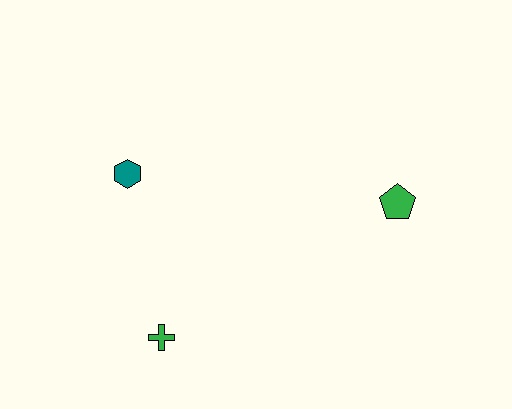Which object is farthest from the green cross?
The green pentagon is farthest from the green cross.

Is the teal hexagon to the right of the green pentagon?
No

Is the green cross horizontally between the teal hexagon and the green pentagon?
Yes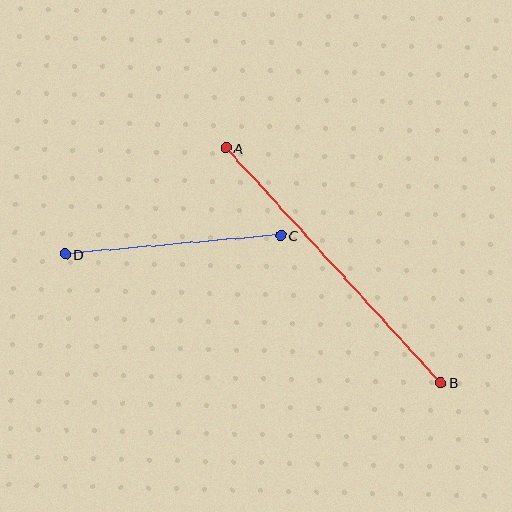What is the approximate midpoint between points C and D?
The midpoint is at approximately (173, 245) pixels.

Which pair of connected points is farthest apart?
Points A and B are farthest apart.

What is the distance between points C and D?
The distance is approximately 216 pixels.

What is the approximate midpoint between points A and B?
The midpoint is at approximately (333, 265) pixels.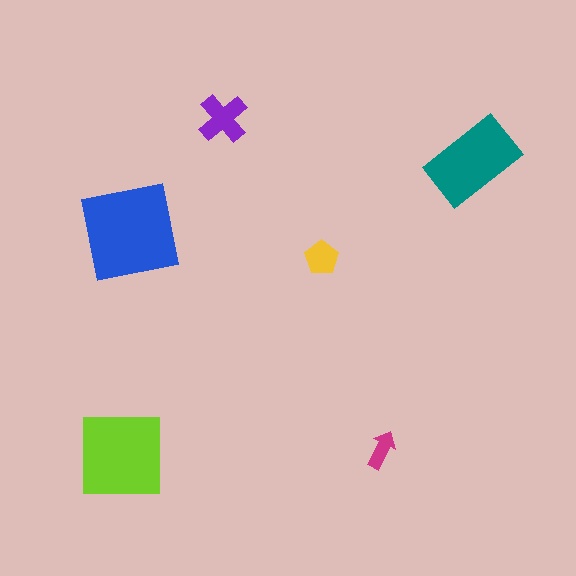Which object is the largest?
The blue square.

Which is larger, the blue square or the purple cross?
The blue square.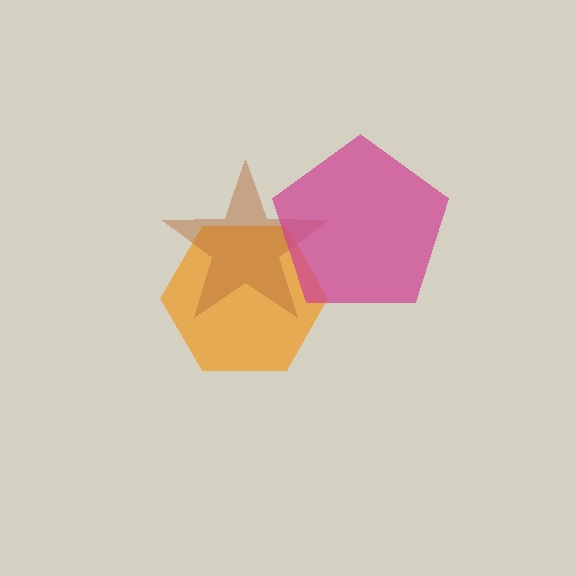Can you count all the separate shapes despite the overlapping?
Yes, there are 3 separate shapes.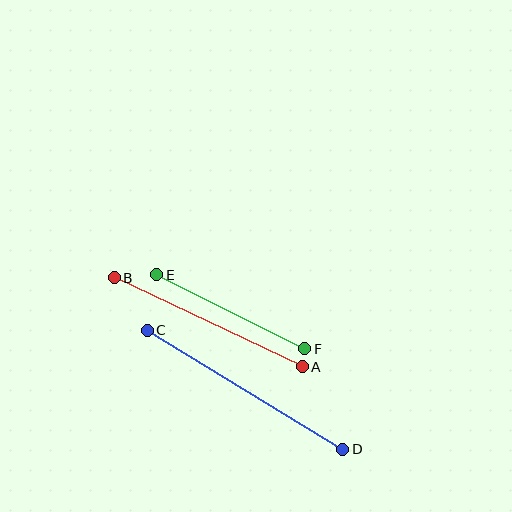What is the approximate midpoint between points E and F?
The midpoint is at approximately (231, 312) pixels.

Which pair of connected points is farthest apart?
Points C and D are farthest apart.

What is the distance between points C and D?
The distance is approximately 229 pixels.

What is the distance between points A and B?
The distance is approximately 208 pixels.